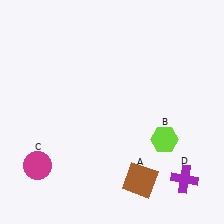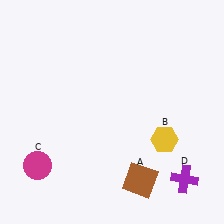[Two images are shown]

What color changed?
The hexagon (B) changed from lime in Image 1 to yellow in Image 2.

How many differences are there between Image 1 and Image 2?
There is 1 difference between the two images.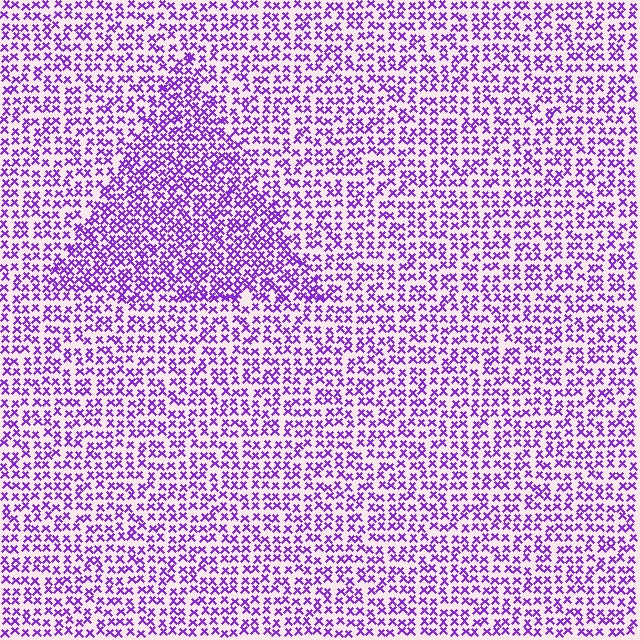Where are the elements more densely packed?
The elements are more densely packed inside the triangle boundary.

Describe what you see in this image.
The image contains small purple elements arranged at two different densities. A triangle-shaped region is visible where the elements are more densely packed than the surrounding area.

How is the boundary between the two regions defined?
The boundary is defined by a change in element density (approximately 1.6x ratio). All elements are the same color, size, and shape.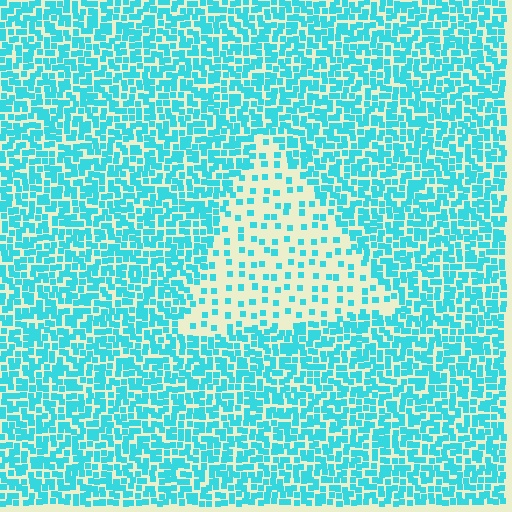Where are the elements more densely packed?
The elements are more densely packed outside the triangle boundary.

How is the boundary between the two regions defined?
The boundary is defined by a change in element density (approximately 3.0x ratio). All elements are the same color, size, and shape.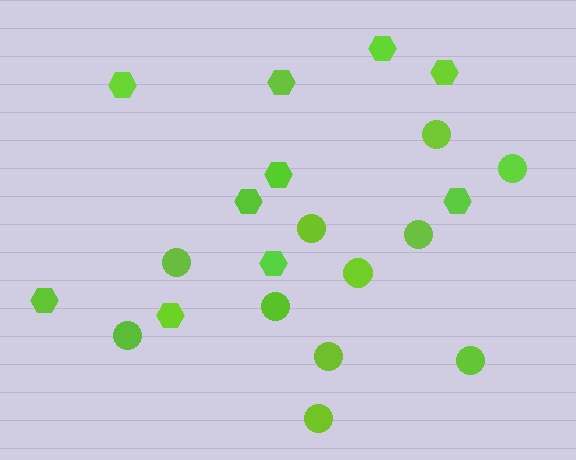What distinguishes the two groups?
There are 2 groups: one group of circles (11) and one group of hexagons (10).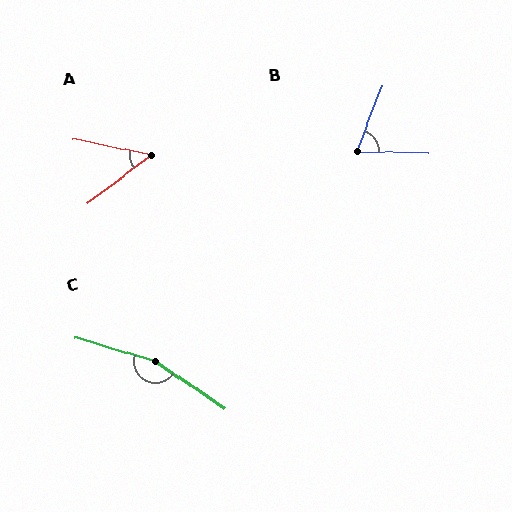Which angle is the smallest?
A, at approximately 48 degrees.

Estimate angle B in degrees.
Approximately 70 degrees.